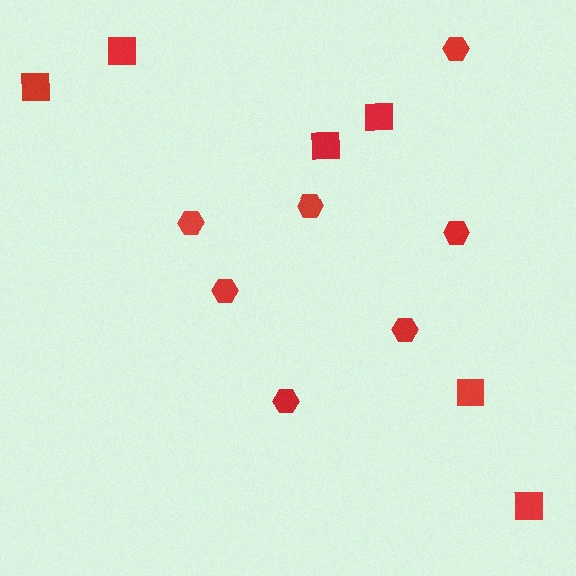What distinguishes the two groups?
There are 2 groups: one group of hexagons (7) and one group of squares (6).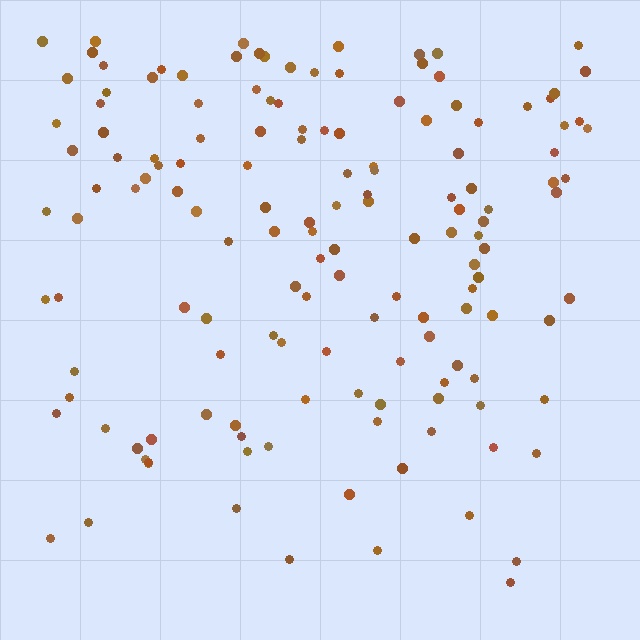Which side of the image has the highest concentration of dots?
The top.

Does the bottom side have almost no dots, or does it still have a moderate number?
Still a moderate number, just noticeably fewer than the top.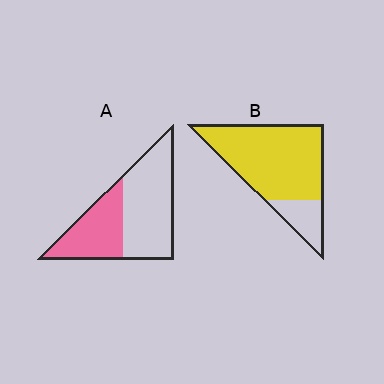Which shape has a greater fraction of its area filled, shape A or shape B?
Shape B.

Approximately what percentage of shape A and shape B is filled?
A is approximately 40% and B is approximately 80%.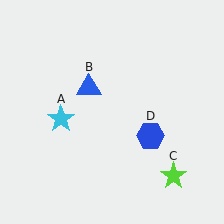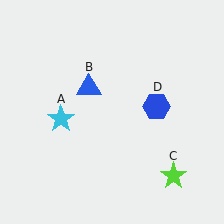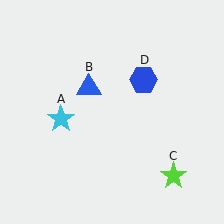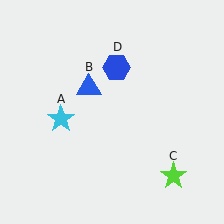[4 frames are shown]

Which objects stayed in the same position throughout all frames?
Cyan star (object A) and blue triangle (object B) and lime star (object C) remained stationary.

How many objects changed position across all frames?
1 object changed position: blue hexagon (object D).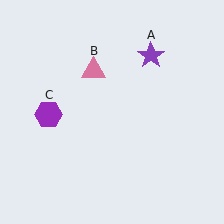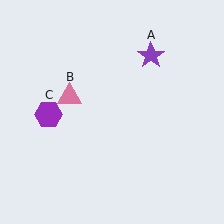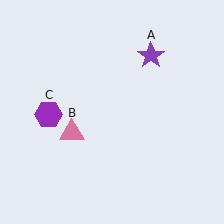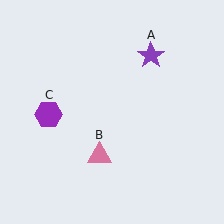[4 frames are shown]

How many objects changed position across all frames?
1 object changed position: pink triangle (object B).